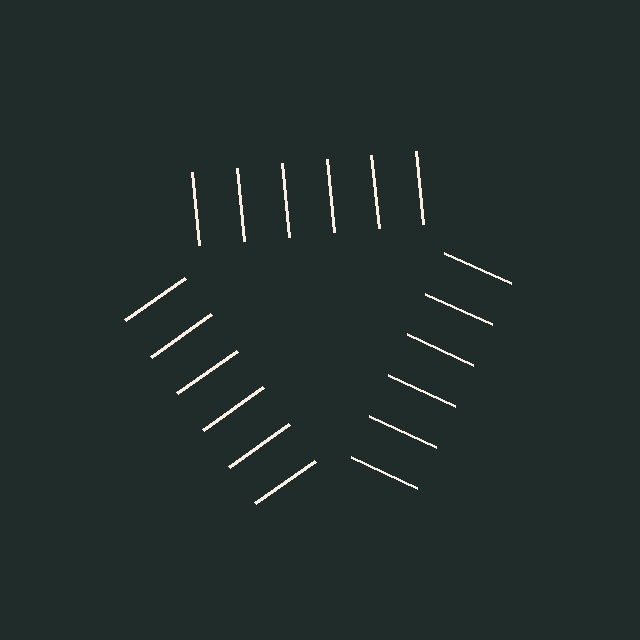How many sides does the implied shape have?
3 sides — the line-ends trace a triangle.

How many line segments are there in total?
18 — 6 along each of the 3 edges.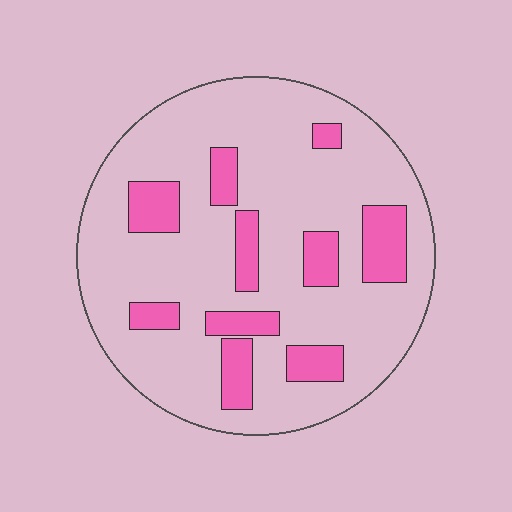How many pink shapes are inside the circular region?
10.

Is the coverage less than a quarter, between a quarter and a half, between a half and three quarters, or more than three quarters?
Less than a quarter.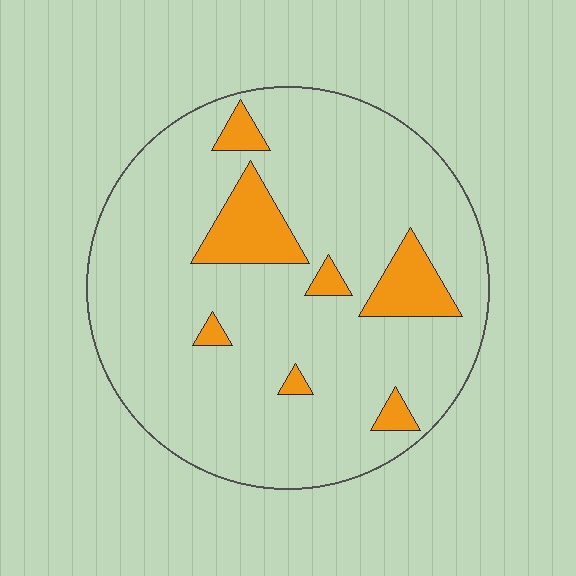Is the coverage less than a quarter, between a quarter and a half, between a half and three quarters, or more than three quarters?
Less than a quarter.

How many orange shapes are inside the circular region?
7.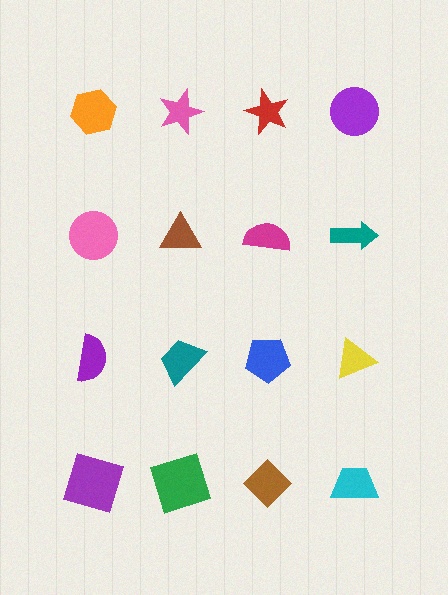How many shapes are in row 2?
4 shapes.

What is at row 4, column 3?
A brown diamond.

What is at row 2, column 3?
A magenta semicircle.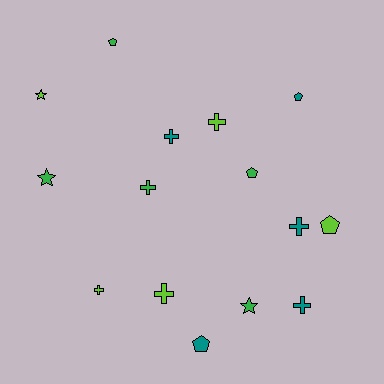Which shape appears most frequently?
Cross, with 7 objects.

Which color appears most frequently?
Teal, with 5 objects.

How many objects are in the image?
There are 15 objects.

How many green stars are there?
There are 2 green stars.